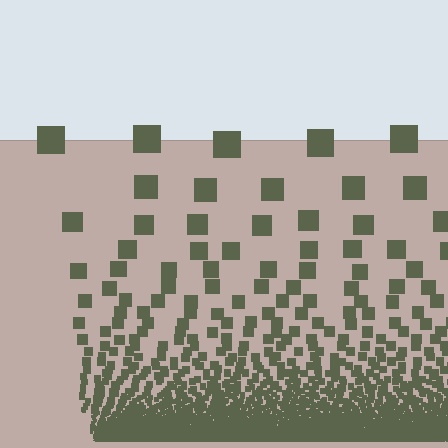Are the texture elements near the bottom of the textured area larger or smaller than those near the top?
Smaller. The gradient is inverted — elements near the bottom are smaller and denser.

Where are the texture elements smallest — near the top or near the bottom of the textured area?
Near the bottom.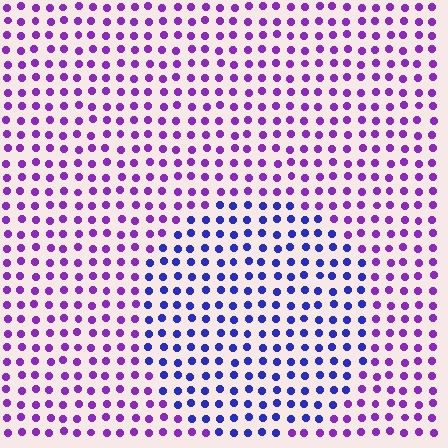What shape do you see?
I see a circle.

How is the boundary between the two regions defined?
The boundary is defined purely by a slight shift in hue (about 43 degrees). Spacing, size, and orientation are identical on both sides.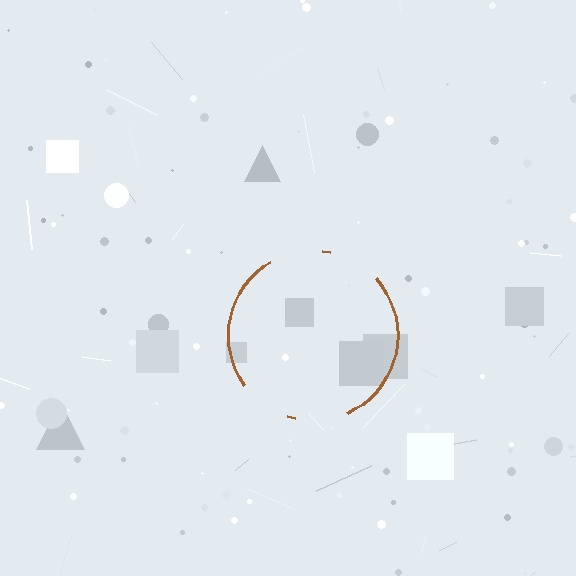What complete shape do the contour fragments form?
The contour fragments form a circle.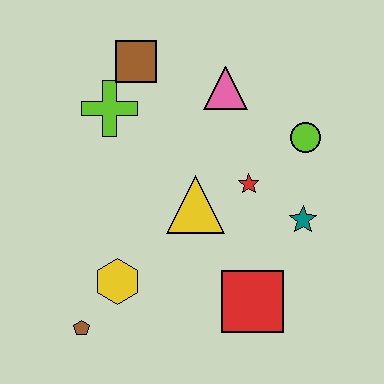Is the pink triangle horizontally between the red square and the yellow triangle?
Yes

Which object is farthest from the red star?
The brown pentagon is farthest from the red star.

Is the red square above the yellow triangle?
No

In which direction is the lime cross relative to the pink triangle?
The lime cross is to the left of the pink triangle.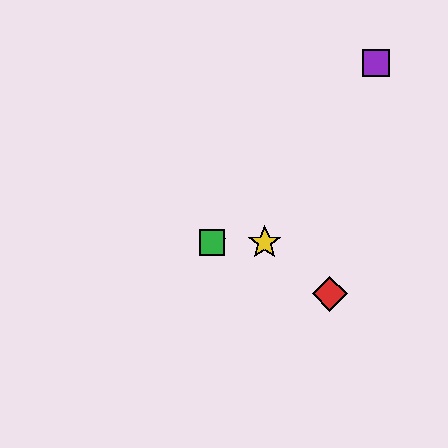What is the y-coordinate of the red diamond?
The red diamond is at y≈294.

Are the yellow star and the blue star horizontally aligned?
Yes, both are at y≈242.